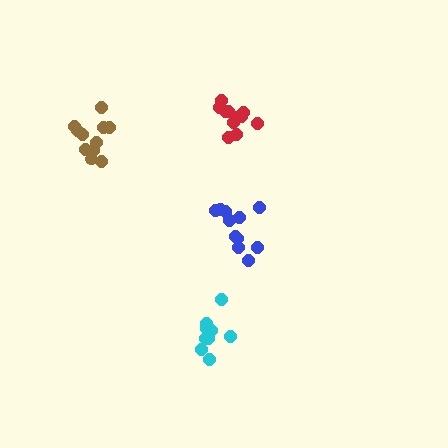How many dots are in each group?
Group 1: 11 dots, Group 2: 11 dots, Group 3: 9 dots, Group 4: 11 dots (42 total).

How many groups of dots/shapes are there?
There are 4 groups.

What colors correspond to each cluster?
The clusters are colored: blue, red, cyan, brown.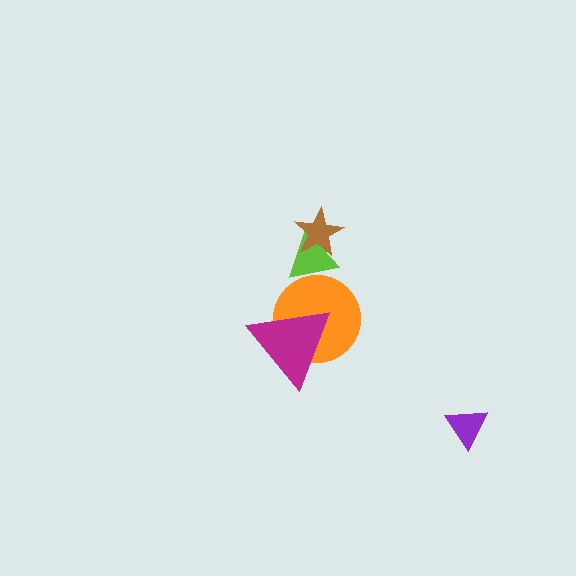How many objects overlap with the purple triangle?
0 objects overlap with the purple triangle.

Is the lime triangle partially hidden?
Yes, it is partially covered by another shape.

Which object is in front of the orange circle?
The magenta triangle is in front of the orange circle.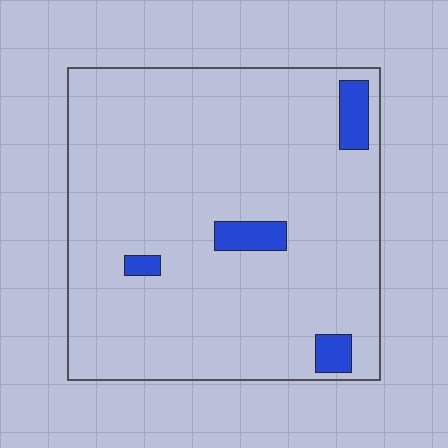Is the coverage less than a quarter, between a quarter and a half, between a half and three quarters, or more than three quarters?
Less than a quarter.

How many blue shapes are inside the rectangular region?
4.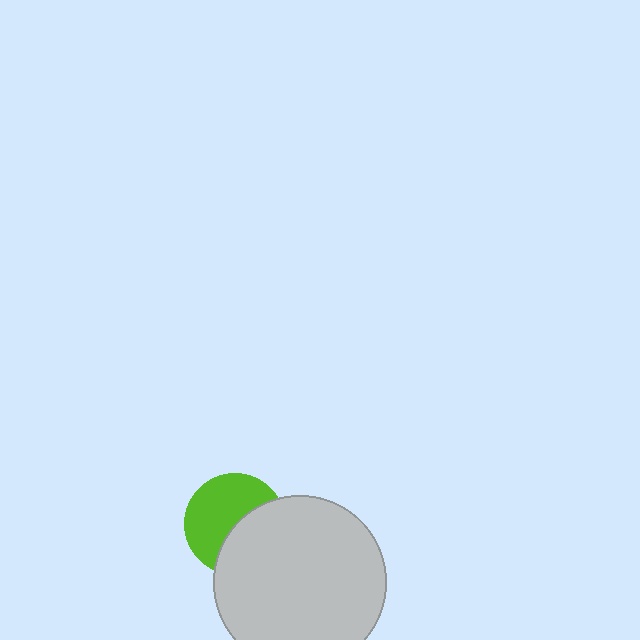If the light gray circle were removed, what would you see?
You would see the complete lime circle.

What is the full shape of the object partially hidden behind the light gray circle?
The partially hidden object is a lime circle.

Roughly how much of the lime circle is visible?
About half of it is visible (roughly 57%).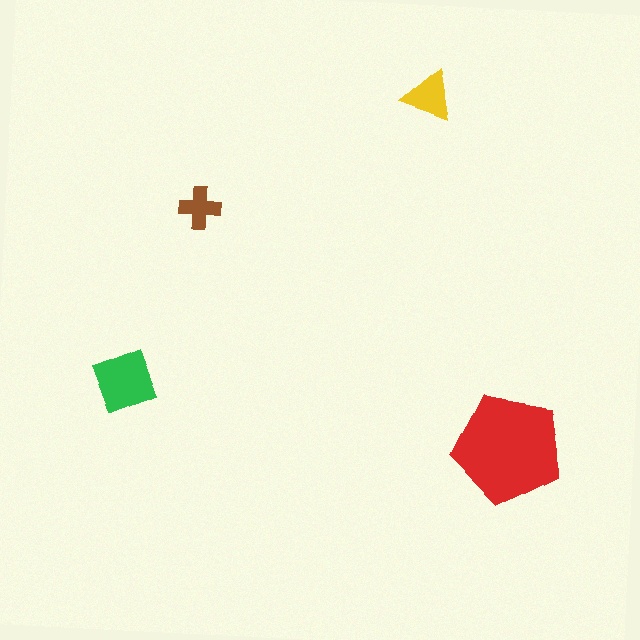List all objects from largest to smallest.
The red pentagon, the green diamond, the yellow triangle, the brown cross.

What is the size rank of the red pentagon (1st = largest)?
1st.